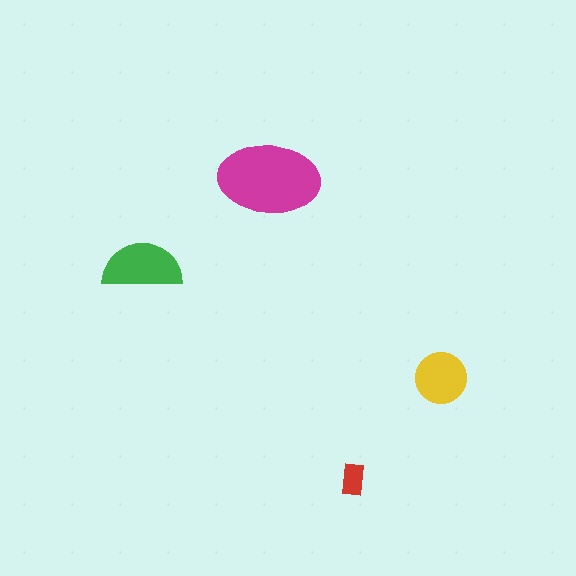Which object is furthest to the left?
The green semicircle is leftmost.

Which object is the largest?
The magenta ellipse.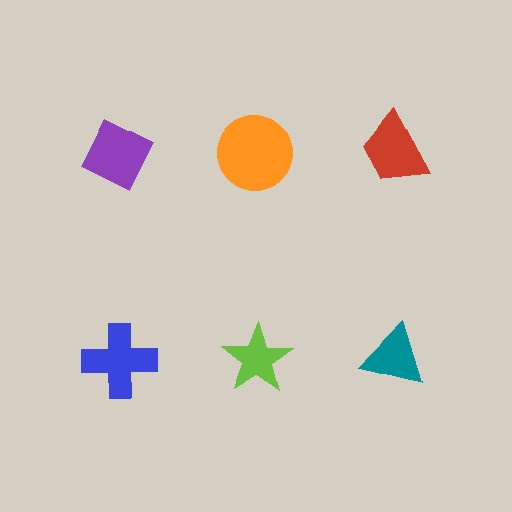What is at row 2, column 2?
A lime star.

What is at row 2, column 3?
A teal triangle.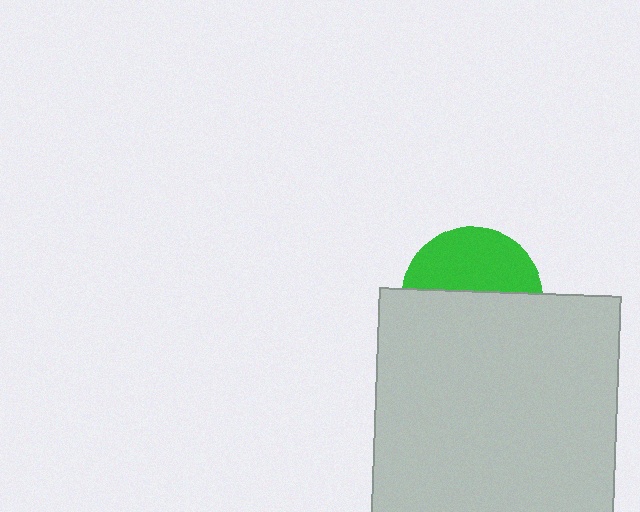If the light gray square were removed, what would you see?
You would see the complete green circle.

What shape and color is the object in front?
The object in front is a light gray square.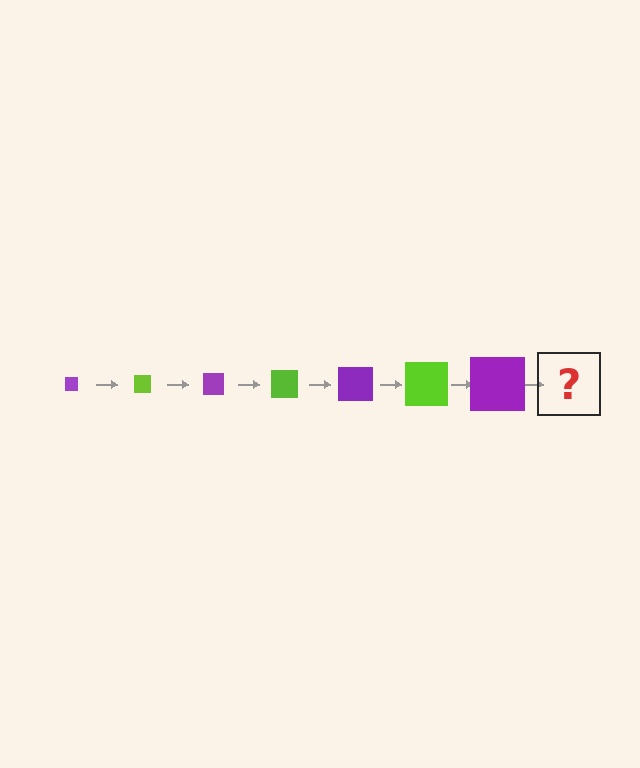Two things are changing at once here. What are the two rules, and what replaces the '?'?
The two rules are that the square grows larger each step and the color cycles through purple and lime. The '?' should be a lime square, larger than the previous one.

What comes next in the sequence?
The next element should be a lime square, larger than the previous one.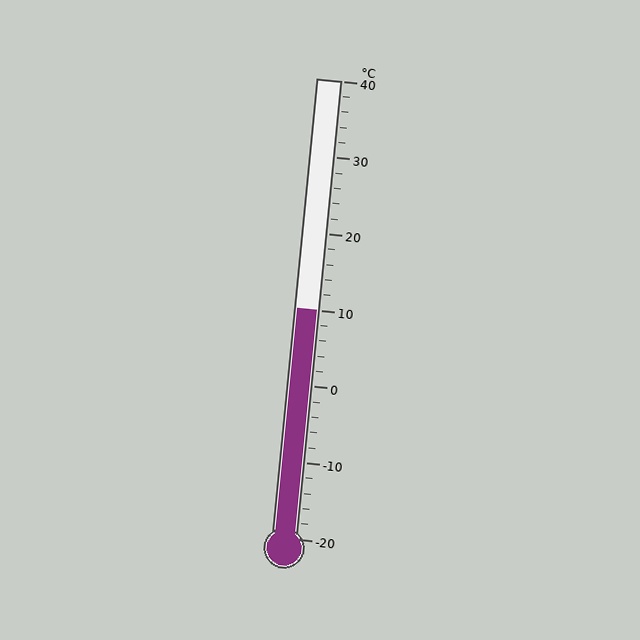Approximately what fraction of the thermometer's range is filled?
The thermometer is filled to approximately 50% of its range.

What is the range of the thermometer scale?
The thermometer scale ranges from -20°C to 40°C.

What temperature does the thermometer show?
The thermometer shows approximately 10°C.